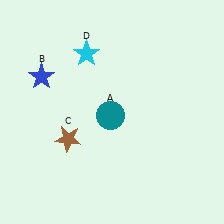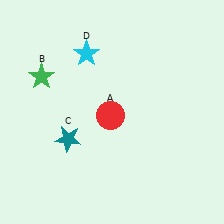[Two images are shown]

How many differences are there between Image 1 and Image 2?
There are 3 differences between the two images.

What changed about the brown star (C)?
In Image 1, C is brown. In Image 2, it changed to teal.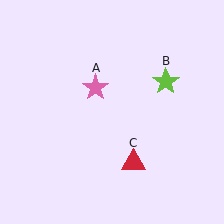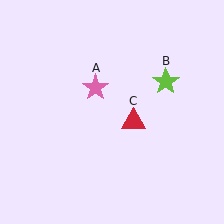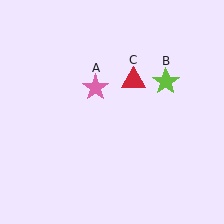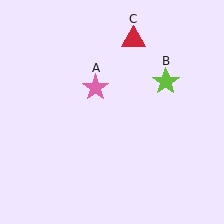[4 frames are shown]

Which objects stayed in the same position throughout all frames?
Pink star (object A) and lime star (object B) remained stationary.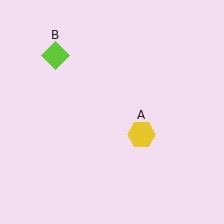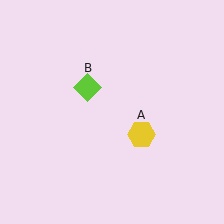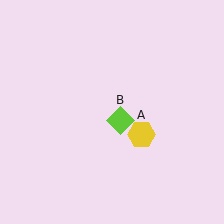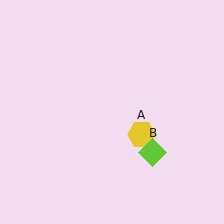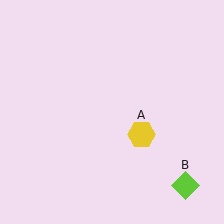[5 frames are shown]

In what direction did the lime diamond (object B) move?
The lime diamond (object B) moved down and to the right.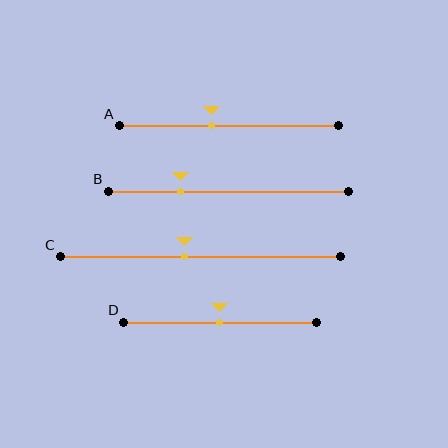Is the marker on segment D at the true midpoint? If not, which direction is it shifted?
Yes, the marker on segment D is at the true midpoint.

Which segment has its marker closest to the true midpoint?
Segment D has its marker closest to the true midpoint.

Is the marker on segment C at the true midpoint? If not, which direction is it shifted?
No, the marker on segment C is shifted to the left by about 6% of the segment length.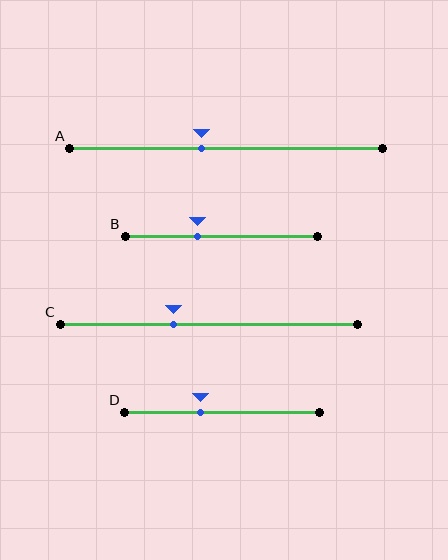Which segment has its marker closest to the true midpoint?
Segment A has its marker closest to the true midpoint.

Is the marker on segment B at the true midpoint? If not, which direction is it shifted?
No, the marker on segment B is shifted to the left by about 13% of the segment length.